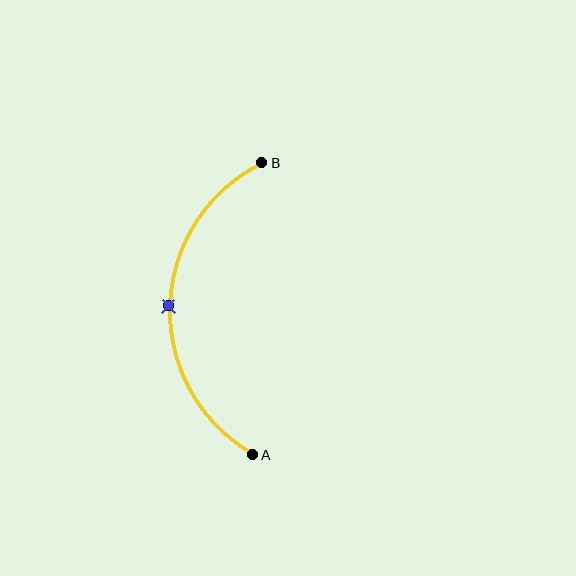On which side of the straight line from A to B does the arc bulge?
The arc bulges to the left of the straight line connecting A and B.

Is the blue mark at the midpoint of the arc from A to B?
Yes. The blue mark lies on the arc at equal arc-length from both A and B — it is the arc midpoint.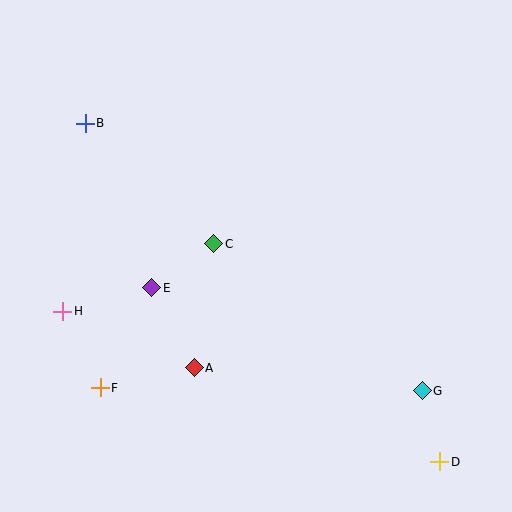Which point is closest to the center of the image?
Point C at (214, 244) is closest to the center.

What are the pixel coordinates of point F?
Point F is at (100, 388).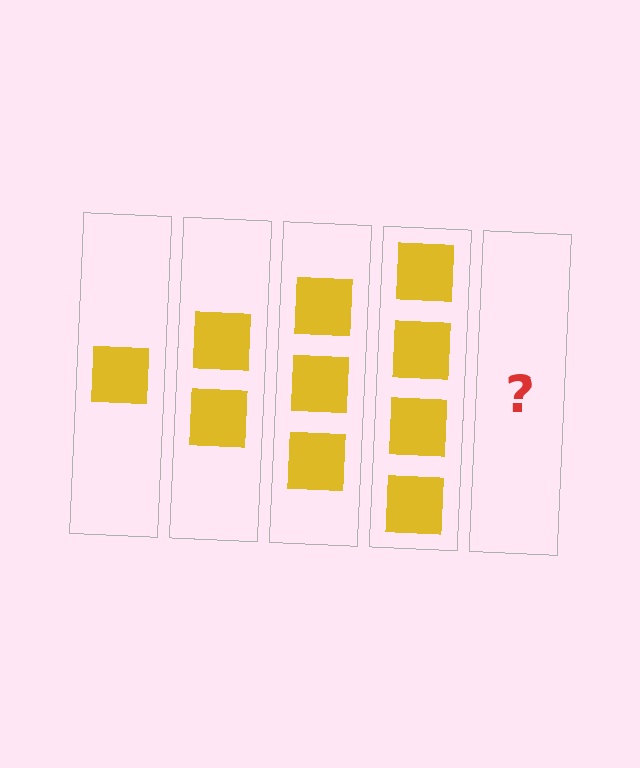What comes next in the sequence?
The next element should be 5 squares.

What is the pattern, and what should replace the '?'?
The pattern is that each step adds one more square. The '?' should be 5 squares.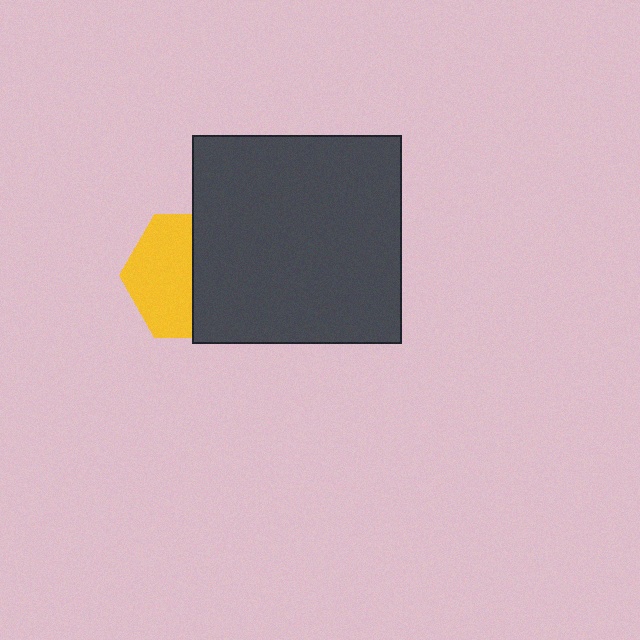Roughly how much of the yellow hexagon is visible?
About half of it is visible (roughly 51%).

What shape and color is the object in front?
The object in front is a dark gray square.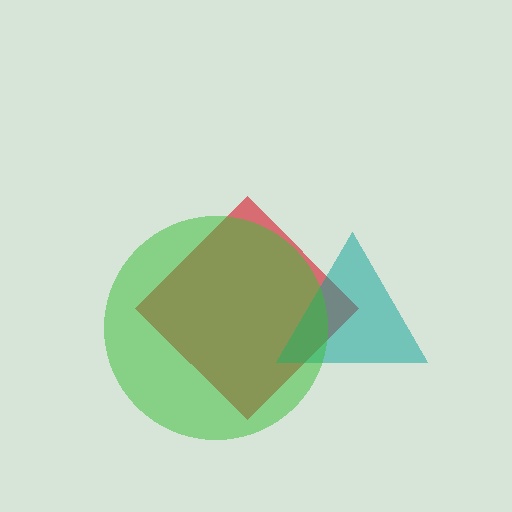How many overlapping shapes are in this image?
There are 3 overlapping shapes in the image.